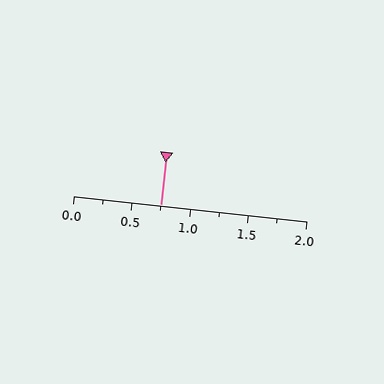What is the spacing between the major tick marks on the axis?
The major ticks are spaced 0.5 apart.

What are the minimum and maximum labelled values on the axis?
The axis runs from 0.0 to 2.0.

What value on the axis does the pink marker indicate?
The marker indicates approximately 0.75.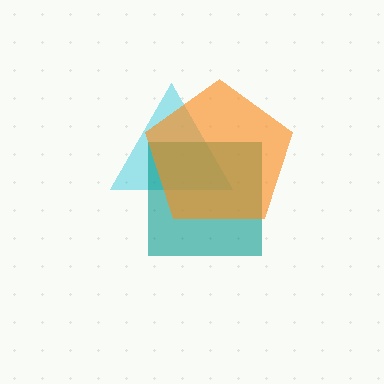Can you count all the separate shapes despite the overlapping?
Yes, there are 3 separate shapes.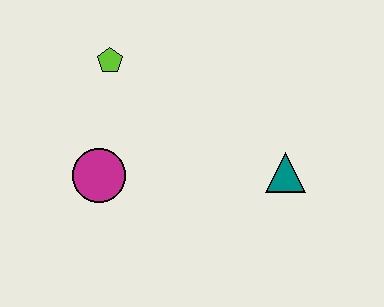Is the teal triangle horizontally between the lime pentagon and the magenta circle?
No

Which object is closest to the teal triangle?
The magenta circle is closest to the teal triangle.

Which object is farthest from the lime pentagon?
The teal triangle is farthest from the lime pentagon.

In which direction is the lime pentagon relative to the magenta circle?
The lime pentagon is above the magenta circle.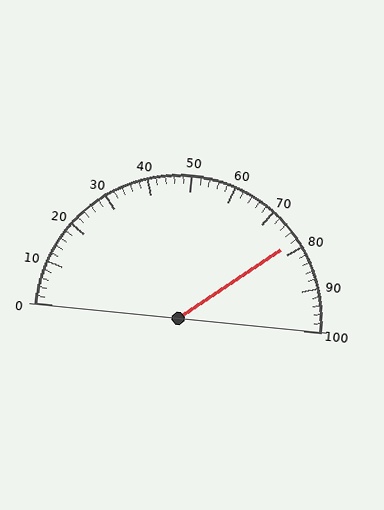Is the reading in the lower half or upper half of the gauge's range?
The reading is in the upper half of the range (0 to 100).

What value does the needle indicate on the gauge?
The needle indicates approximately 78.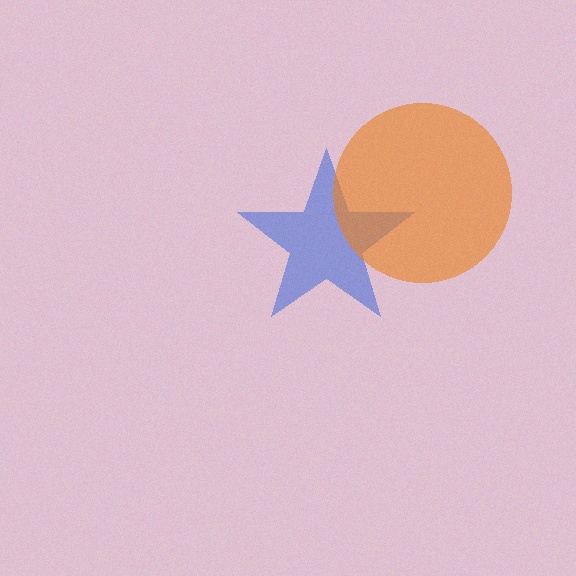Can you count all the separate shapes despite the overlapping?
Yes, there are 2 separate shapes.